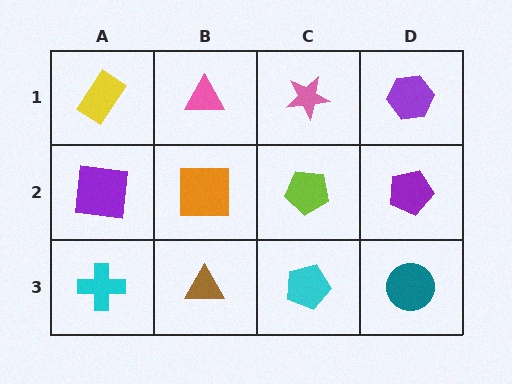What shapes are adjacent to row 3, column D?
A purple pentagon (row 2, column D), a cyan pentagon (row 3, column C).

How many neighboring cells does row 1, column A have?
2.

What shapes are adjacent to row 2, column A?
A yellow rectangle (row 1, column A), a cyan cross (row 3, column A), an orange square (row 2, column B).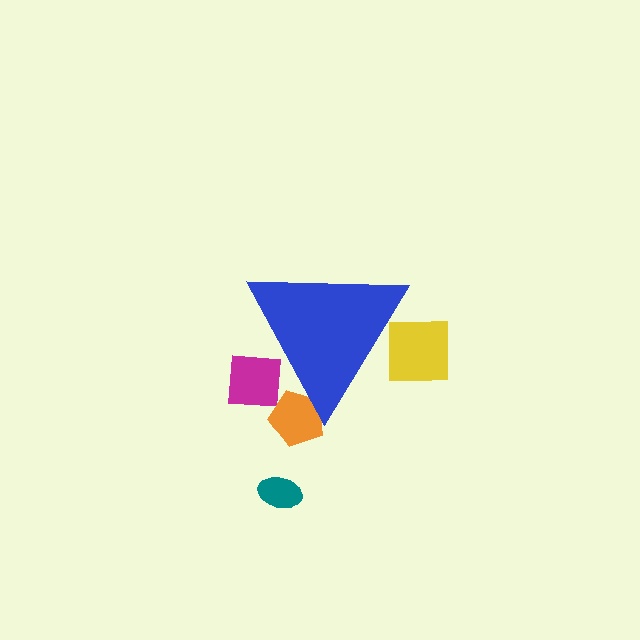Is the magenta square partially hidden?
Yes, the magenta square is partially hidden behind the blue triangle.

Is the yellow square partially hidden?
Yes, the yellow square is partially hidden behind the blue triangle.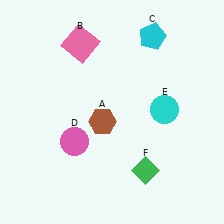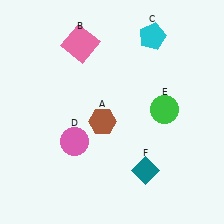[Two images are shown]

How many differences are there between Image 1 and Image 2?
There are 2 differences between the two images.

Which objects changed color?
E changed from cyan to green. F changed from green to teal.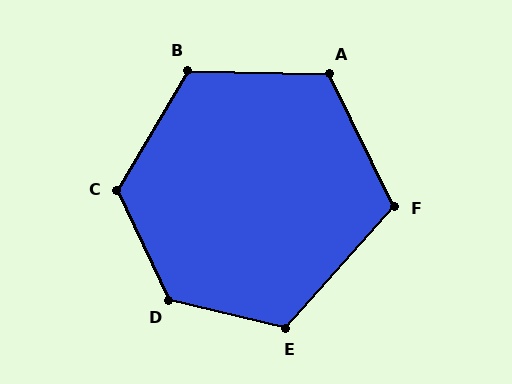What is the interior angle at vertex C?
Approximately 124 degrees (obtuse).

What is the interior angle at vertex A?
Approximately 117 degrees (obtuse).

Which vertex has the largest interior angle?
D, at approximately 129 degrees.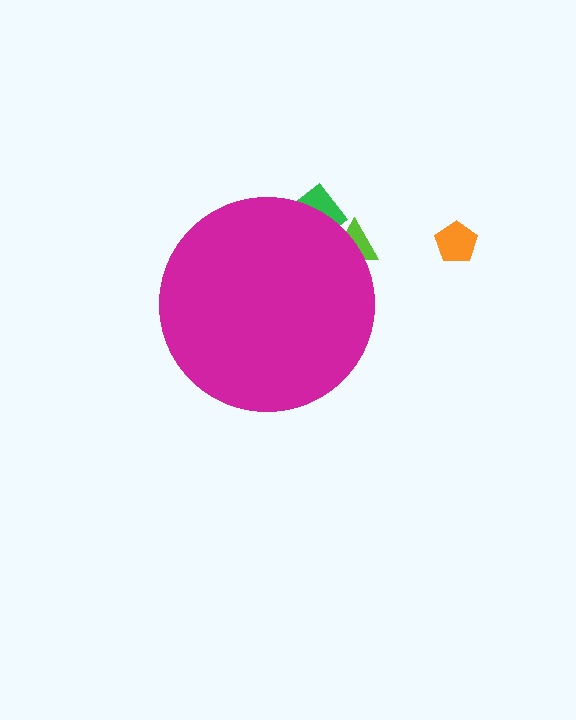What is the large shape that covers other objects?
A magenta circle.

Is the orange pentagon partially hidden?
No, the orange pentagon is fully visible.